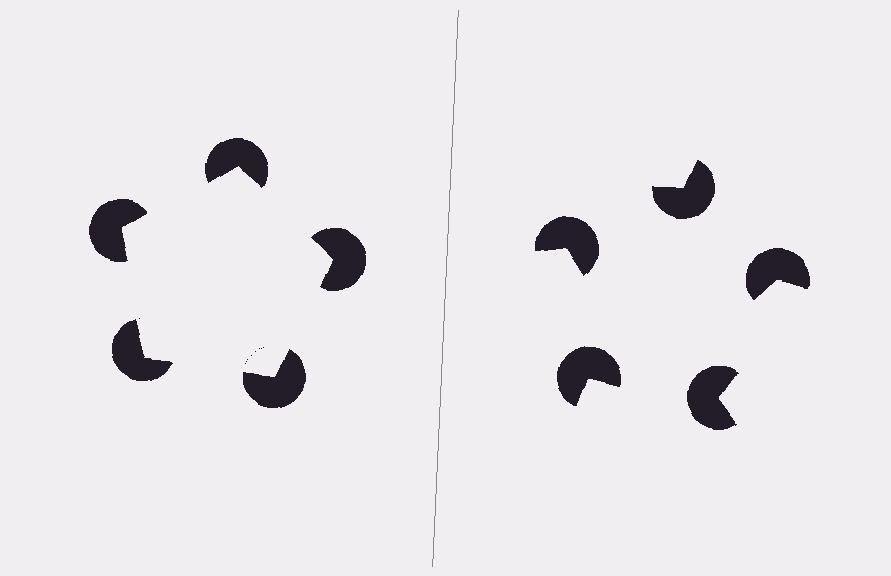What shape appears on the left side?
An illusory pentagon.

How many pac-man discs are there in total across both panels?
10 — 5 on each side.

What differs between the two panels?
The pac-man discs are positioned identically on both sides; only the wedge orientations differ. On the left they align to a pentagon; on the right they are misaligned.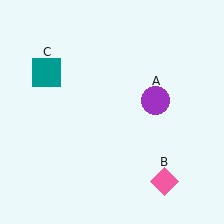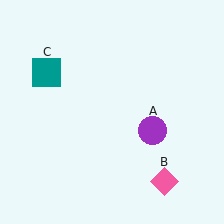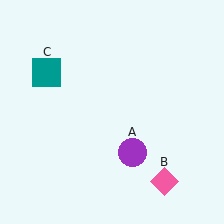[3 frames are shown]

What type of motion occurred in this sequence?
The purple circle (object A) rotated clockwise around the center of the scene.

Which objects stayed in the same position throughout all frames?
Pink diamond (object B) and teal square (object C) remained stationary.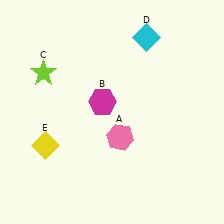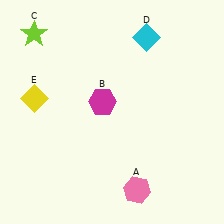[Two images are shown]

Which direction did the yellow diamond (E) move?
The yellow diamond (E) moved up.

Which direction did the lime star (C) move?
The lime star (C) moved up.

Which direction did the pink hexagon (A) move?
The pink hexagon (A) moved down.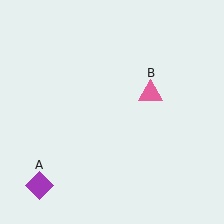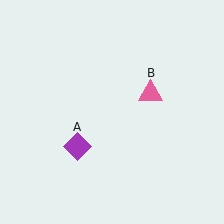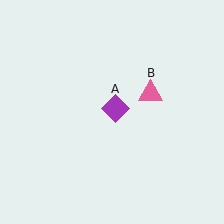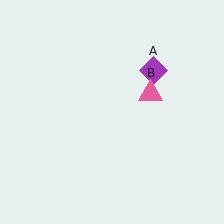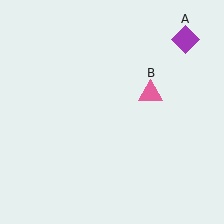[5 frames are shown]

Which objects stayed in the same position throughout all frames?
Pink triangle (object B) remained stationary.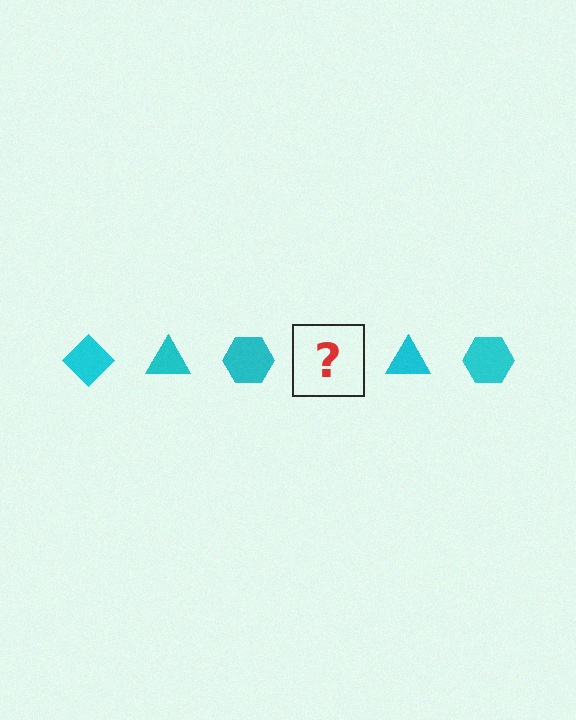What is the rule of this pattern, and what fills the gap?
The rule is that the pattern cycles through diamond, triangle, hexagon shapes in cyan. The gap should be filled with a cyan diamond.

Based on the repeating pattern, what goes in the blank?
The blank should be a cyan diamond.